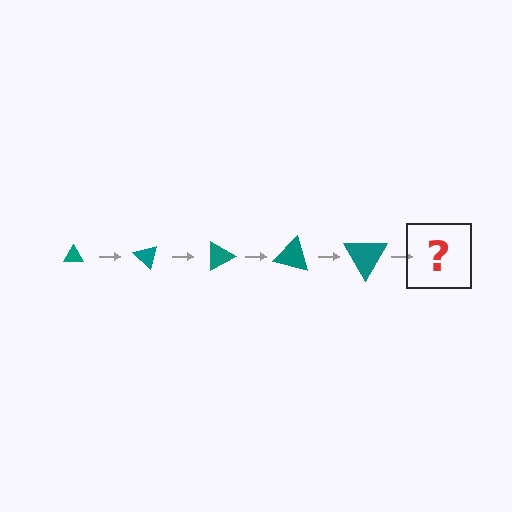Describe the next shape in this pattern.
It should be a triangle, larger than the previous one and rotated 225 degrees from the start.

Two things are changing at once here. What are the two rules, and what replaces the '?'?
The two rules are that the triangle grows larger each step and it rotates 45 degrees each step. The '?' should be a triangle, larger than the previous one and rotated 225 degrees from the start.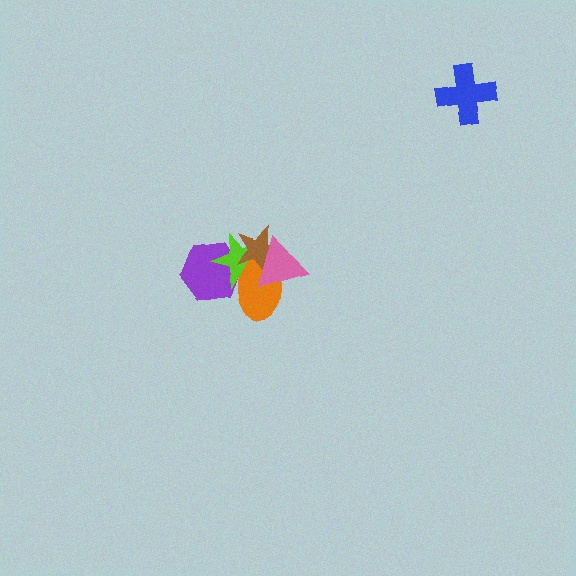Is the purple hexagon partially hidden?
Yes, it is partially covered by another shape.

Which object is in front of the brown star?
The pink triangle is in front of the brown star.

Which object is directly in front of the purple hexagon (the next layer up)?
The lime star is directly in front of the purple hexagon.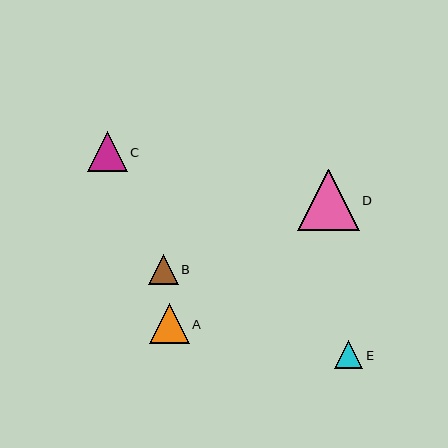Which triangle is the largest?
Triangle D is the largest with a size of approximately 61 pixels.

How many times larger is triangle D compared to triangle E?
Triangle D is approximately 2.2 times the size of triangle E.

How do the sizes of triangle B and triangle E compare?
Triangle B and triangle E are approximately the same size.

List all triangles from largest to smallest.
From largest to smallest: D, C, A, B, E.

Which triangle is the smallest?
Triangle E is the smallest with a size of approximately 28 pixels.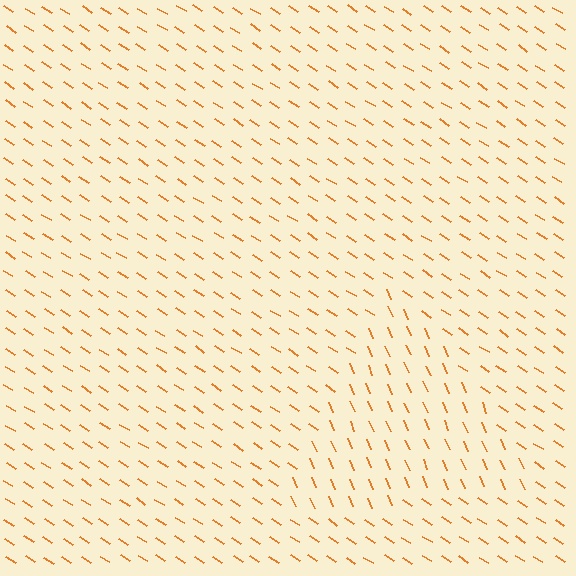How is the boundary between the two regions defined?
The boundary is defined purely by a change in line orientation (approximately 34 degrees difference). All lines are the same color and thickness.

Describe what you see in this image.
The image is filled with small orange line segments. A triangle region in the image has lines oriented differently from the surrounding lines, creating a visible texture boundary.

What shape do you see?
I see a triangle.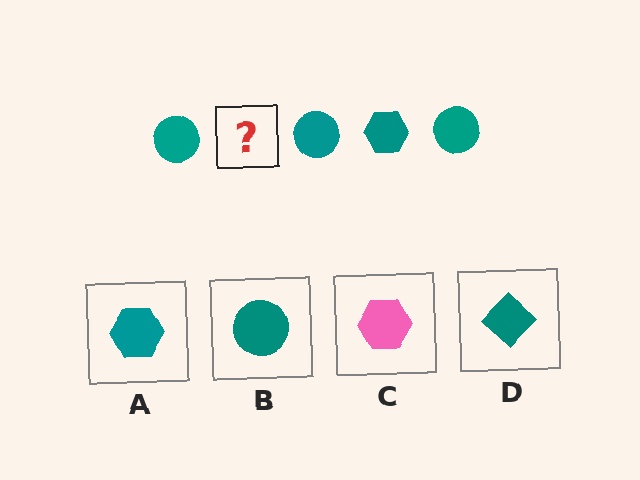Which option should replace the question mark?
Option A.